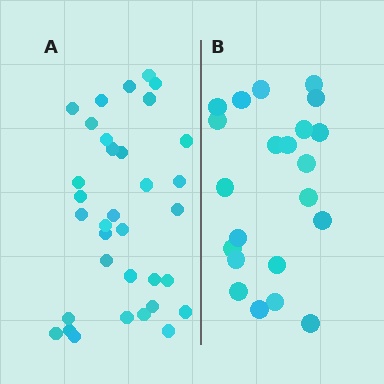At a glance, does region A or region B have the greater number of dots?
Region A (the left region) has more dots.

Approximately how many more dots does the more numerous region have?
Region A has roughly 12 or so more dots than region B.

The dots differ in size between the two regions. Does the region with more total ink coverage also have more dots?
No. Region B has more total ink coverage because its dots are larger, but region A actually contains more individual dots. Total area can be misleading — the number of items is what matters here.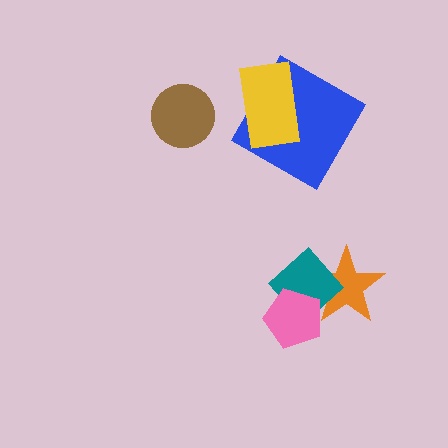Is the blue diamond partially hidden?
Yes, it is partially covered by another shape.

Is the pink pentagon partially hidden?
No, no other shape covers it.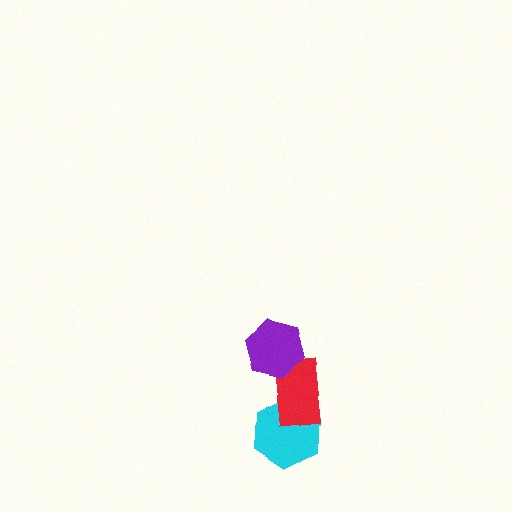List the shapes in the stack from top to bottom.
From top to bottom: the purple hexagon, the red rectangle, the cyan hexagon.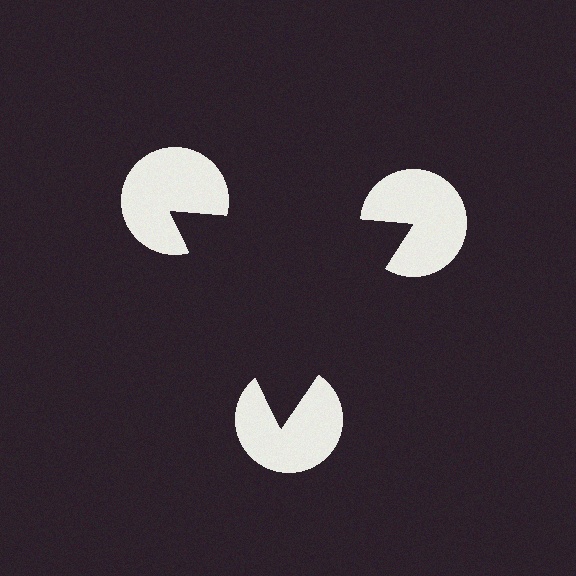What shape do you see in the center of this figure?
An illusory triangle — its edges are inferred from the aligned wedge cuts in the pac-man discs, not physically drawn.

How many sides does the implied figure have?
3 sides.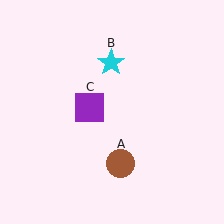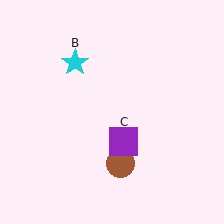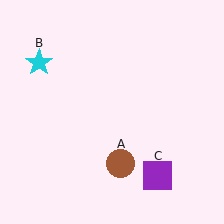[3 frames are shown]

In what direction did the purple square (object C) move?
The purple square (object C) moved down and to the right.